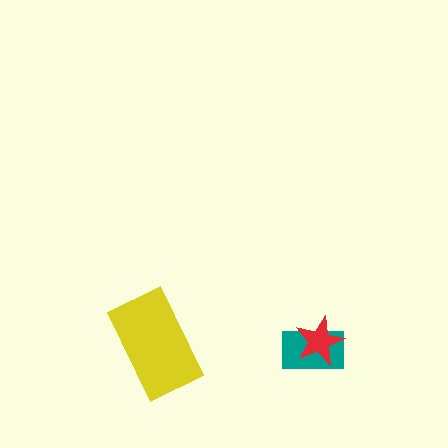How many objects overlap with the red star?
1 object overlaps with the red star.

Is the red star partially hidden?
No, no other shape covers it.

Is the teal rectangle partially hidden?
Yes, it is partially covered by another shape.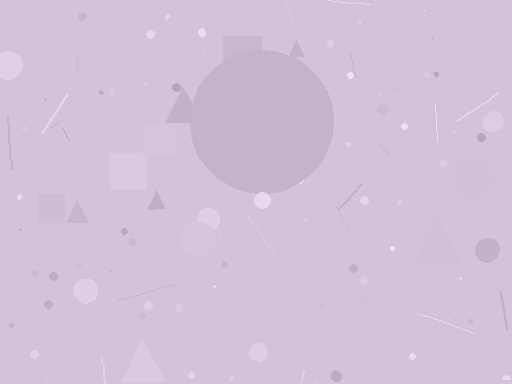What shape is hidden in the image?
A circle is hidden in the image.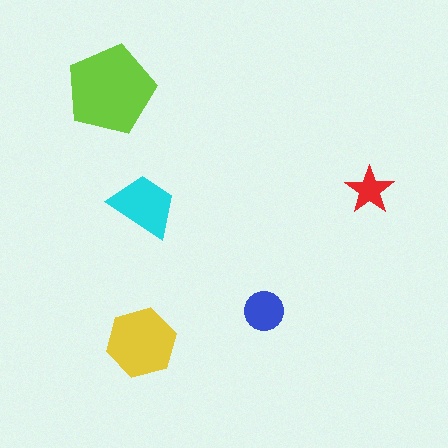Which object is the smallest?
The red star.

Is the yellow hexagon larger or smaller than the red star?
Larger.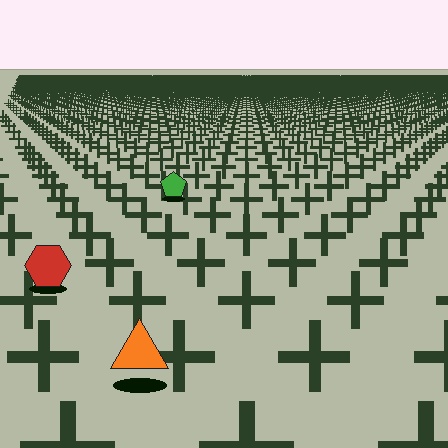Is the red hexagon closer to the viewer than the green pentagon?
Yes. The red hexagon is closer — you can tell from the texture gradient: the ground texture is coarser near it.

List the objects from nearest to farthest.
From nearest to farthest: the orange triangle, the red hexagon, the green pentagon.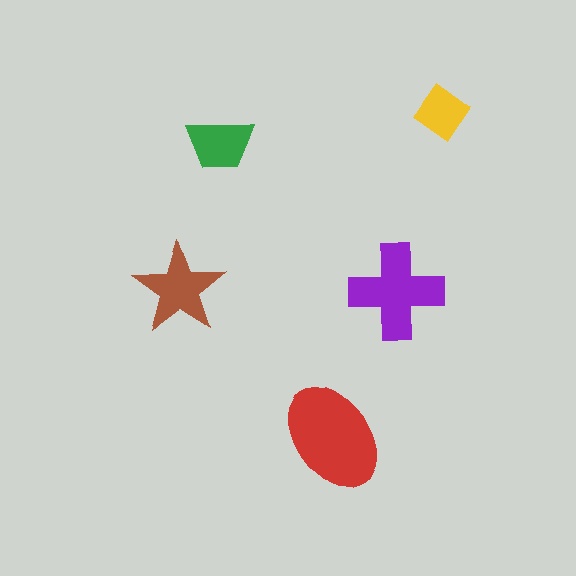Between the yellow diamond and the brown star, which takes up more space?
The brown star.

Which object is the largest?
The red ellipse.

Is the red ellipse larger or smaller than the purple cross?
Larger.